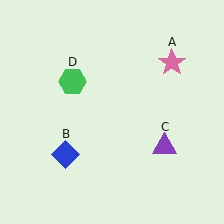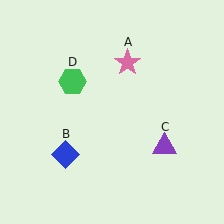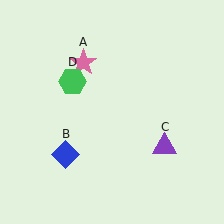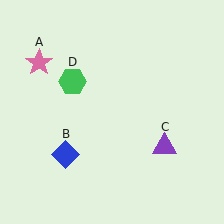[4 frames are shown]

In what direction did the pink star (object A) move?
The pink star (object A) moved left.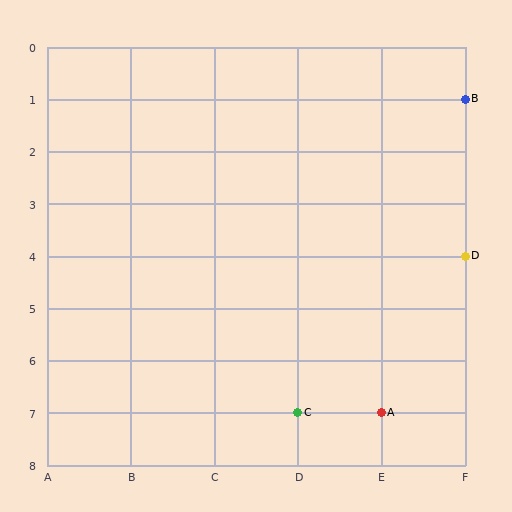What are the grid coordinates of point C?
Point C is at grid coordinates (D, 7).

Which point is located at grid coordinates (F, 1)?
Point B is at (F, 1).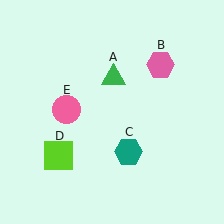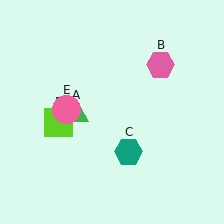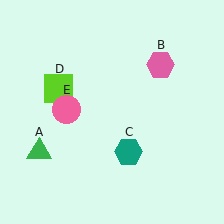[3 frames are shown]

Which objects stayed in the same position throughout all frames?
Pink hexagon (object B) and teal hexagon (object C) and pink circle (object E) remained stationary.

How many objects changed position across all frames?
2 objects changed position: green triangle (object A), lime square (object D).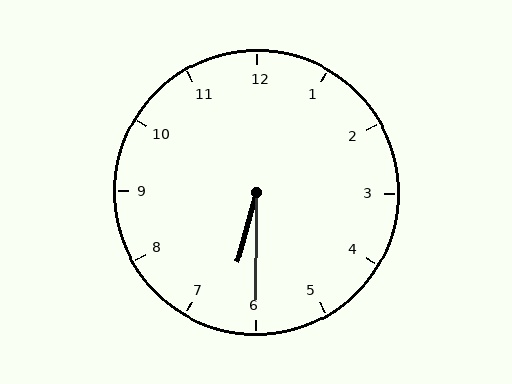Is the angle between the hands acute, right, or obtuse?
It is acute.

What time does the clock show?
6:30.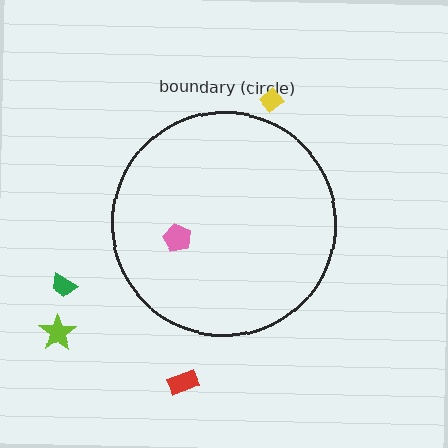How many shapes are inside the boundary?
1 inside, 4 outside.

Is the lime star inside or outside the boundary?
Outside.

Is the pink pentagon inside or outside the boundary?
Inside.